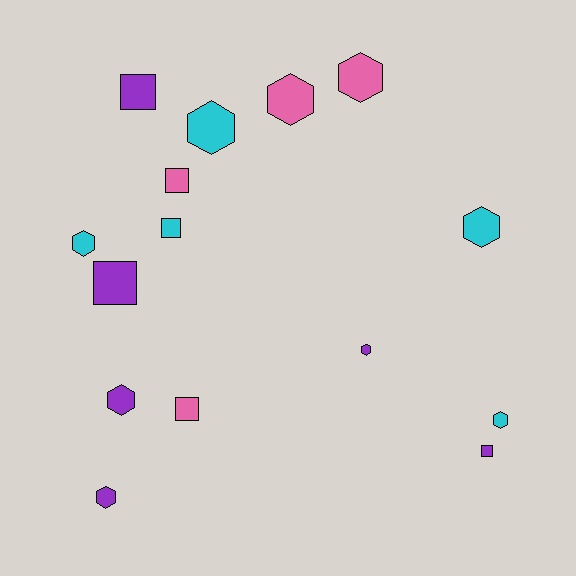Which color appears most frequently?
Purple, with 6 objects.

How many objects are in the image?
There are 15 objects.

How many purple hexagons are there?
There are 3 purple hexagons.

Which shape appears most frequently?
Hexagon, with 9 objects.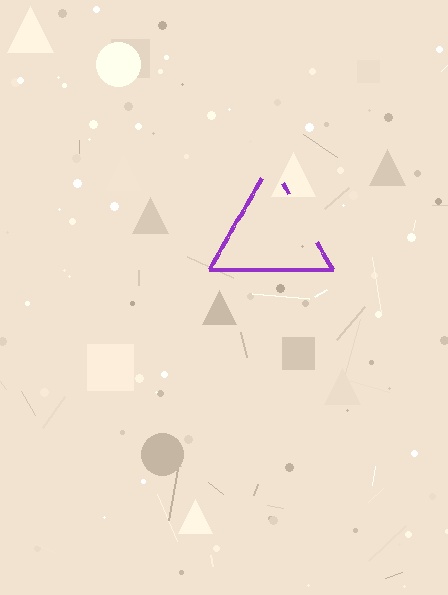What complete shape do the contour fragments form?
The contour fragments form a triangle.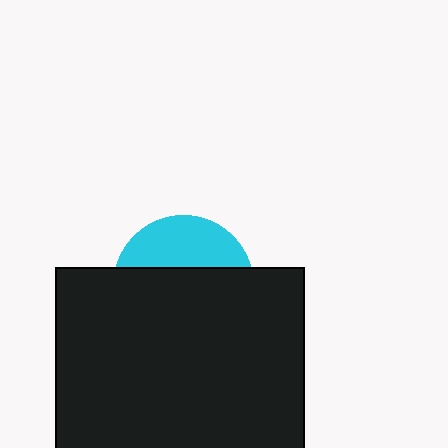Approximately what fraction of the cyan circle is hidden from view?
Roughly 66% of the cyan circle is hidden behind the black rectangle.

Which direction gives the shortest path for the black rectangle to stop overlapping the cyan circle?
Moving down gives the shortest separation.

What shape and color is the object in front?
The object in front is a black rectangle.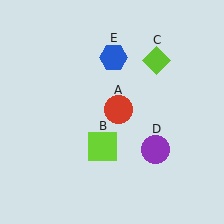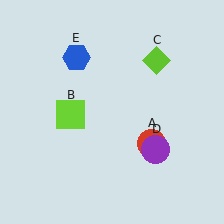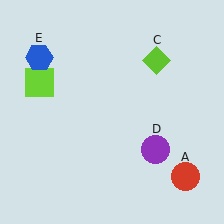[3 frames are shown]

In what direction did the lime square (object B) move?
The lime square (object B) moved up and to the left.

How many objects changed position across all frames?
3 objects changed position: red circle (object A), lime square (object B), blue hexagon (object E).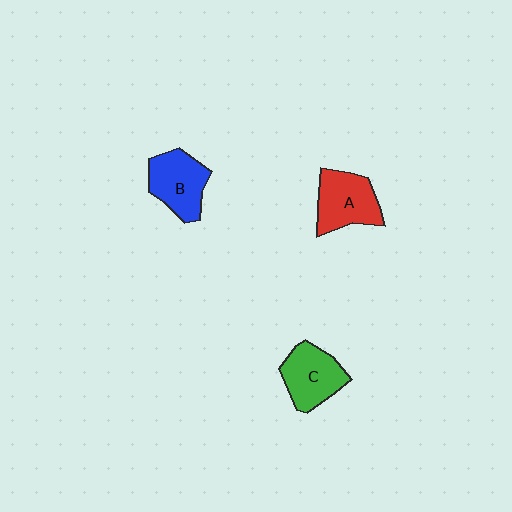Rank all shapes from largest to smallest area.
From largest to smallest: A (red), C (green), B (blue).